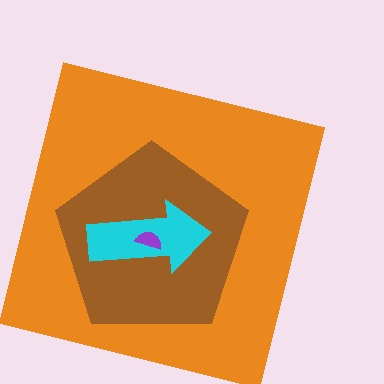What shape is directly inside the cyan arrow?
The purple semicircle.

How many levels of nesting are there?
4.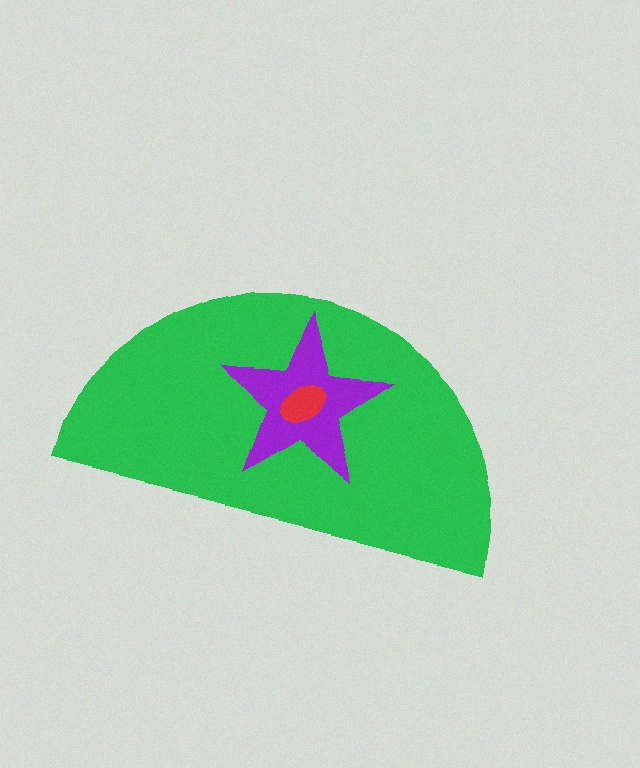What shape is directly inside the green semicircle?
The purple star.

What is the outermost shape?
The green semicircle.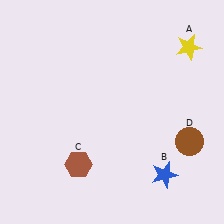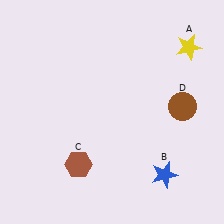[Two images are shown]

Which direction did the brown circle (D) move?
The brown circle (D) moved up.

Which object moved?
The brown circle (D) moved up.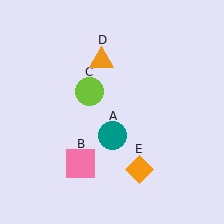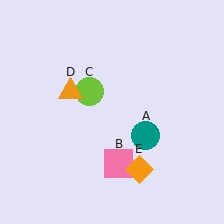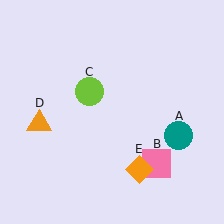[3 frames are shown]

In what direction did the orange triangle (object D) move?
The orange triangle (object D) moved down and to the left.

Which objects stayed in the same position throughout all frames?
Lime circle (object C) and orange diamond (object E) remained stationary.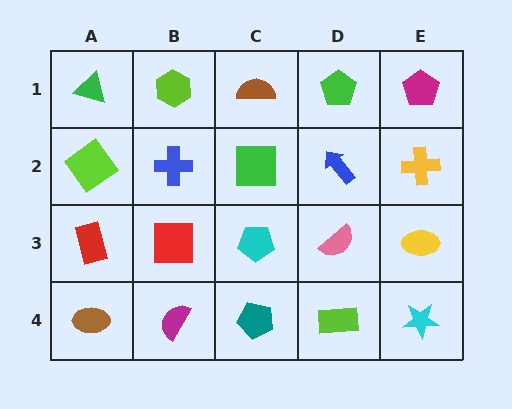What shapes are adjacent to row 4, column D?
A pink semicircle (row 3, column D), a teal pentagon (row 4, column C), a cyan star (row 4, column E).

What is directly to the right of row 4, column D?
A cyan star.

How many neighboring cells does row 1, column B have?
3.